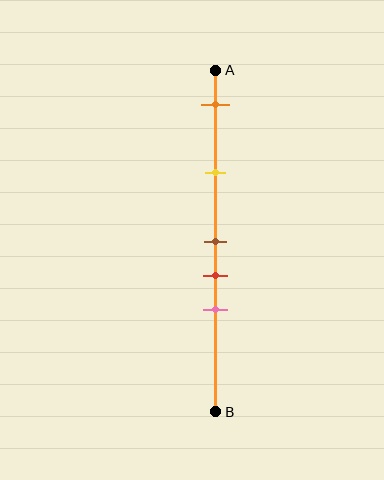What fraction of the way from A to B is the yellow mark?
The yellow mark is approximately 30% (0.3) of the way from A to B.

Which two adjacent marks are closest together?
The brown and red marks are the closest adjacent pair.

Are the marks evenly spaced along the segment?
No, the marks are not evenly spaced.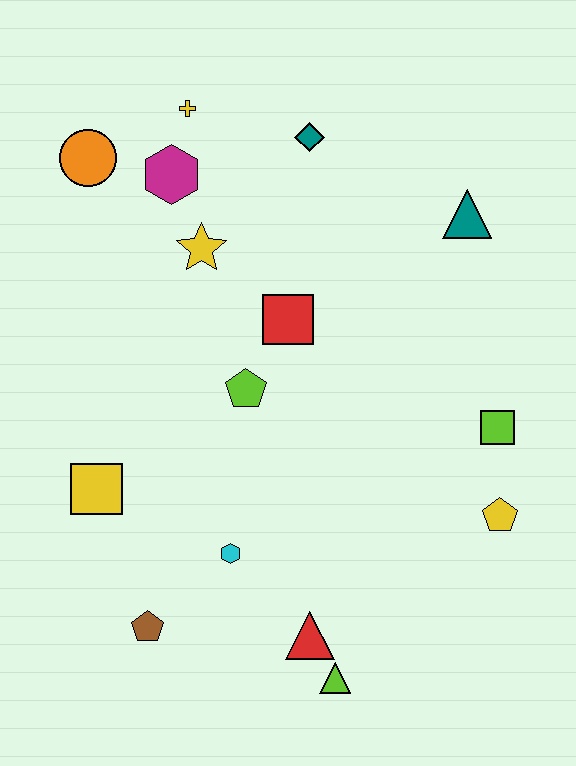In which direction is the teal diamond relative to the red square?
The teal diamond is above the red square.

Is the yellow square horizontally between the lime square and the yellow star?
No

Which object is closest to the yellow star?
The magenta hexagon is closest to the yellow star.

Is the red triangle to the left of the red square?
No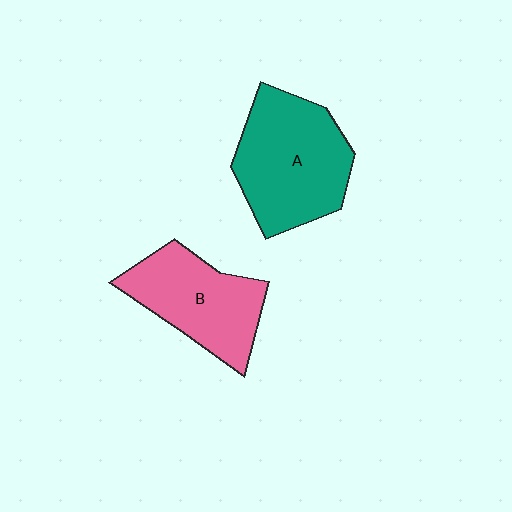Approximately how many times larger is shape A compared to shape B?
Approximately 1.2 times.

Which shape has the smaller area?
Shape B (pink).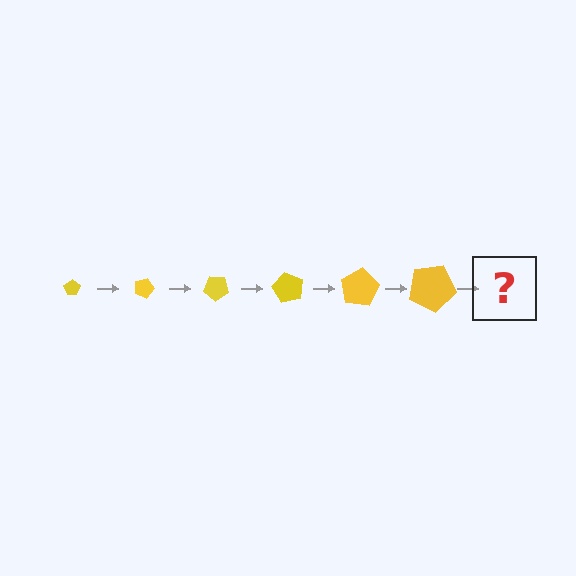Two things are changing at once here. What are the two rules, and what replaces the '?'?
The two rules are that the pentagon grows larger each step and it rotates 20 degrees each step. The '?' should be a pentagon, larger than the previous one and rotated 120 degrees from the start.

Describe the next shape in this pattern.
It should be a pentagon, larger than the previous one and rotated 120 degrees from the start.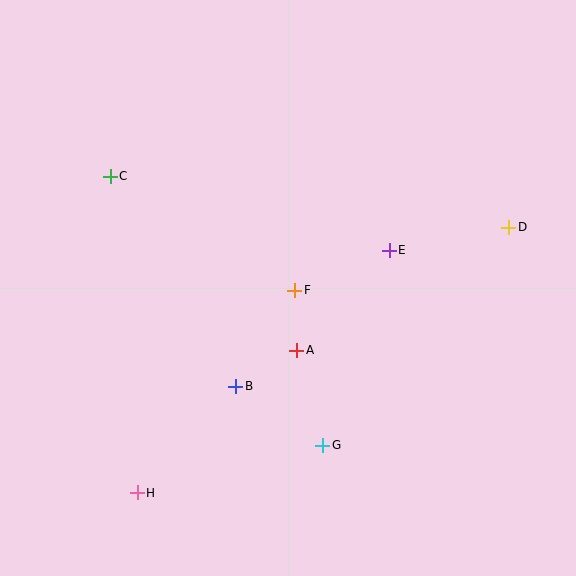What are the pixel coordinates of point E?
Point E is at (389, 250).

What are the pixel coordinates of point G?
Point G is at (323, 445).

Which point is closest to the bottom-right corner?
Point G is closest to the bottom-right corner.